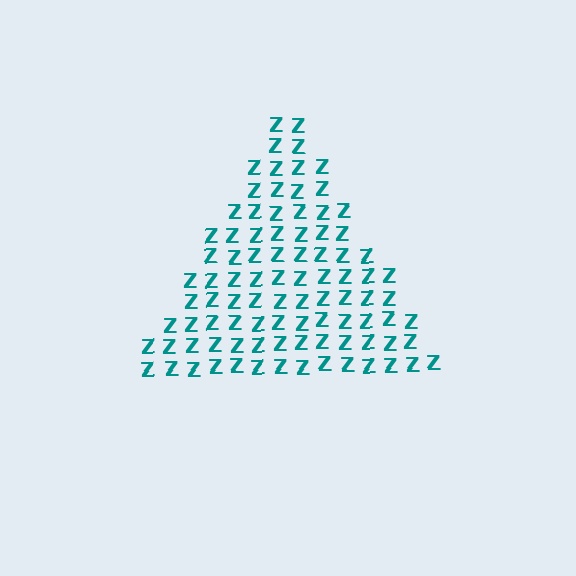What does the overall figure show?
The overall figure shows a triangle.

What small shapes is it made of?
It is made of small letter Z's.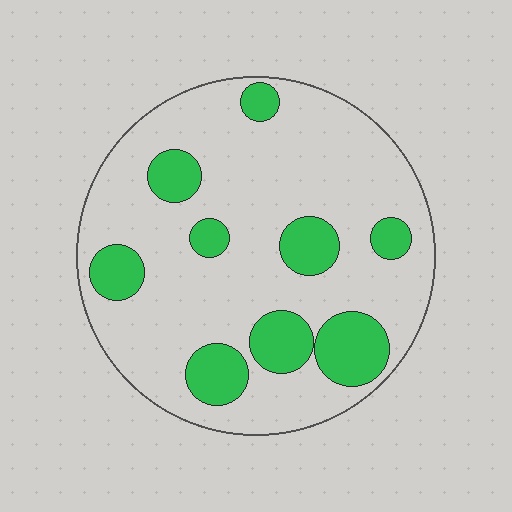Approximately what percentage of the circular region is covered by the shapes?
Approximately 20%.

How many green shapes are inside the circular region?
9.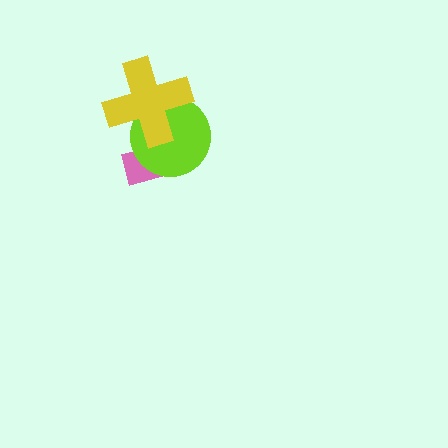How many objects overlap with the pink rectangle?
2 objects overlap with the pink rectangle.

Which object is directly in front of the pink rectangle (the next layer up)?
The lime circle is directly in front of the pink rectangle.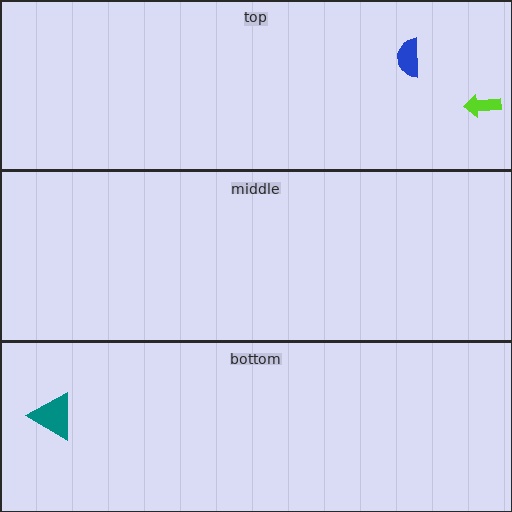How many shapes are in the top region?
2.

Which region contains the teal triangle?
The bottom region.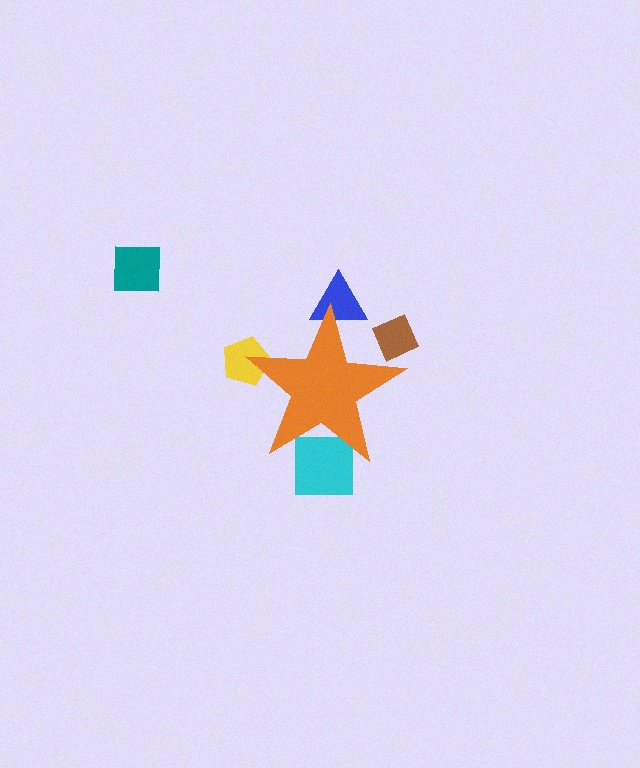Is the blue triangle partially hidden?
Yes, the blue triangle is partially hidden behind the orange star.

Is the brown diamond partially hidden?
Yes, the brown diamond is partially hidden behind the orange star.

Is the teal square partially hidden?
No, the teal square is fully visible.